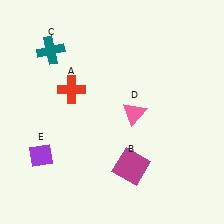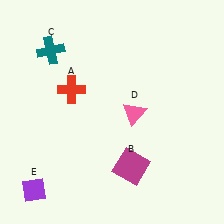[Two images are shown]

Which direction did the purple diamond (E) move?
The purple diamond (E) moved down.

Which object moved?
The purple diamond (E) moved down.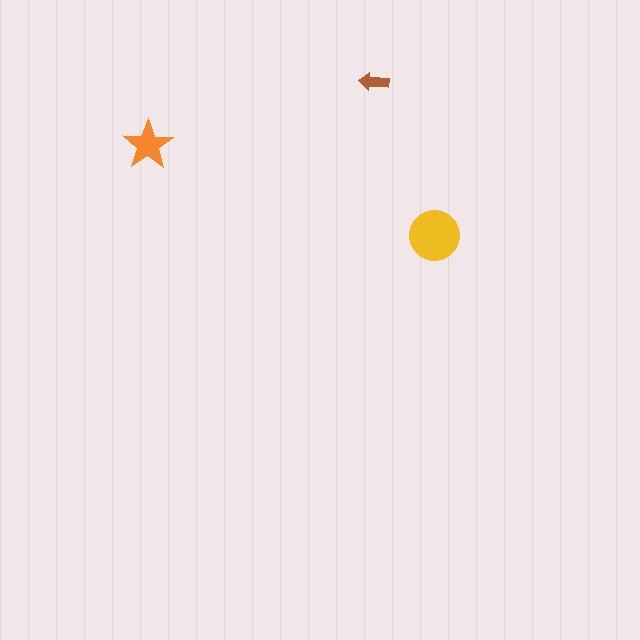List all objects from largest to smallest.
The yellow circle, the orange star, the brown arrow.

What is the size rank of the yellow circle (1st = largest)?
1st.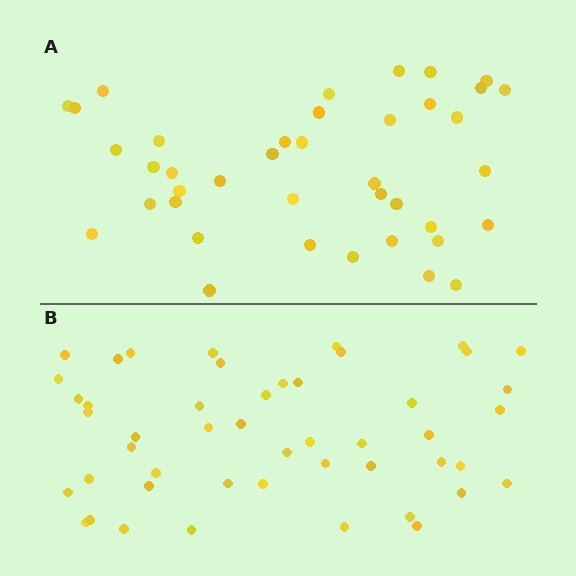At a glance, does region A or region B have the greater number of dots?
Region B (the bottom region) has more dots.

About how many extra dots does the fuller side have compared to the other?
Region B has roughly 8 or so more dots than region A.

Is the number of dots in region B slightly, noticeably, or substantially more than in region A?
Region B has only slightly more — the two regions are fairly close. The ratio is roughly 1.2 to 1.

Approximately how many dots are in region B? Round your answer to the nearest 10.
About 50 dots. (The exact count is 48, which rounds to 50.)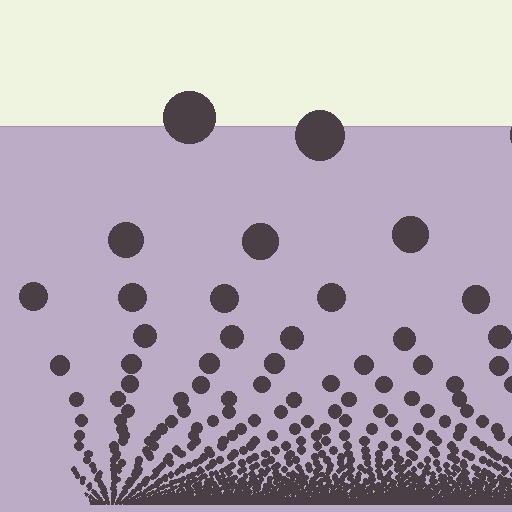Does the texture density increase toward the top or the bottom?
Density increases toward the bottom.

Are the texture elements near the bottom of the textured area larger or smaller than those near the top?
Smaller. The gradient is inverted — elements near the bottom are smaller and denser.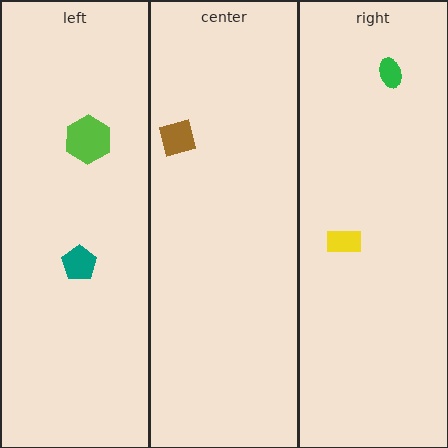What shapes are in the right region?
The green ellipse, the yellow rectangle.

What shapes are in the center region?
The brown square.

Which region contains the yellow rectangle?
The right region.